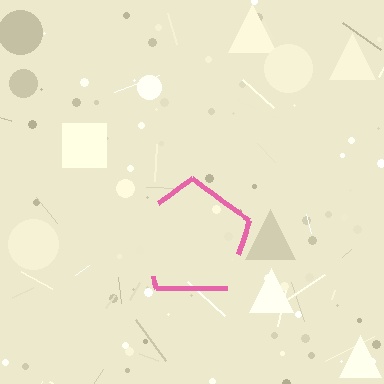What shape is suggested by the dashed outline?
The dashed outline suggests a pentagon.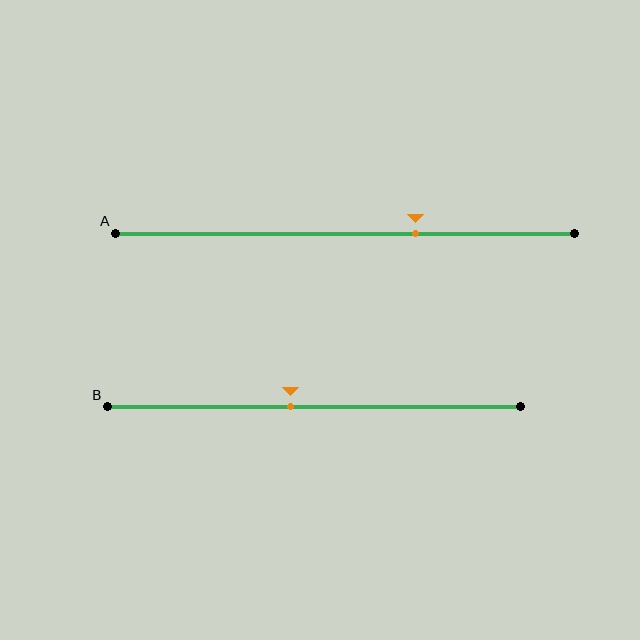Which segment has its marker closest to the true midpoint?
Segment B has its marker closest to the true midpoint.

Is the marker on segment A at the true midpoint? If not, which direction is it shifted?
No, the marker on segment A is shifted to the right by about 15% of the segment length.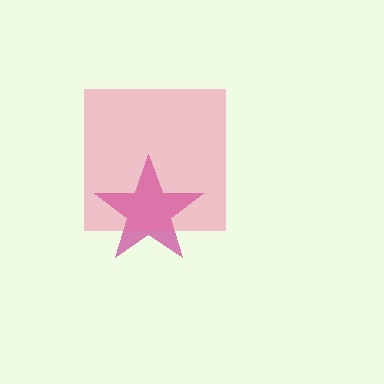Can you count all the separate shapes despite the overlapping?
Yes, there are 2 separate shapes.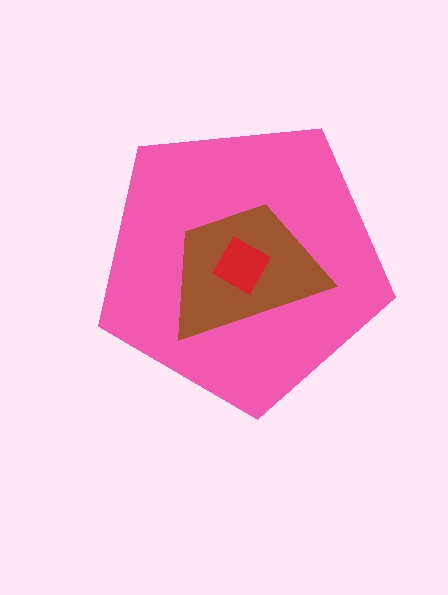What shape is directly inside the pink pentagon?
The brown trapezoid.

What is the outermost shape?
The pink pentagon.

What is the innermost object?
The red square.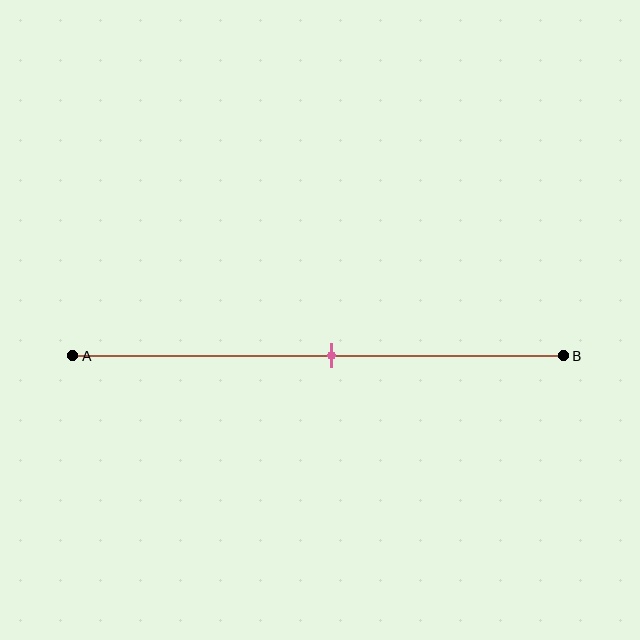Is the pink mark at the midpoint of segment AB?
Yes, the mark is approximately at the midpoint.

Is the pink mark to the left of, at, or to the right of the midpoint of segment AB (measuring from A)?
The pink mark is approximately at the midpoint of segment AB.